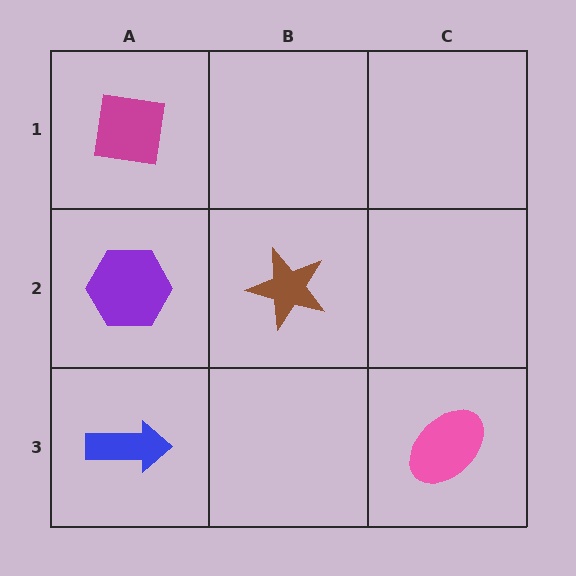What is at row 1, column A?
A magenta square.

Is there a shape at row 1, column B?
No, that cell is empty.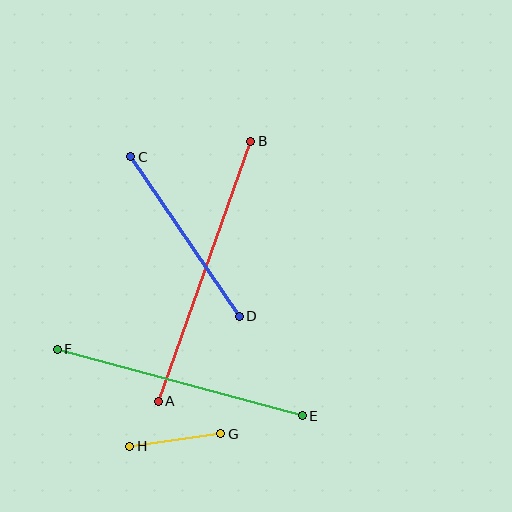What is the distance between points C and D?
The distance is approximately 193 pixels.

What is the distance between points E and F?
The distance is approximately 254 pixels.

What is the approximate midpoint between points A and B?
The midpoint is at approximately (205, 271) pixels.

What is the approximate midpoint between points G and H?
The midpoint is at approximately (175, 440) pixels.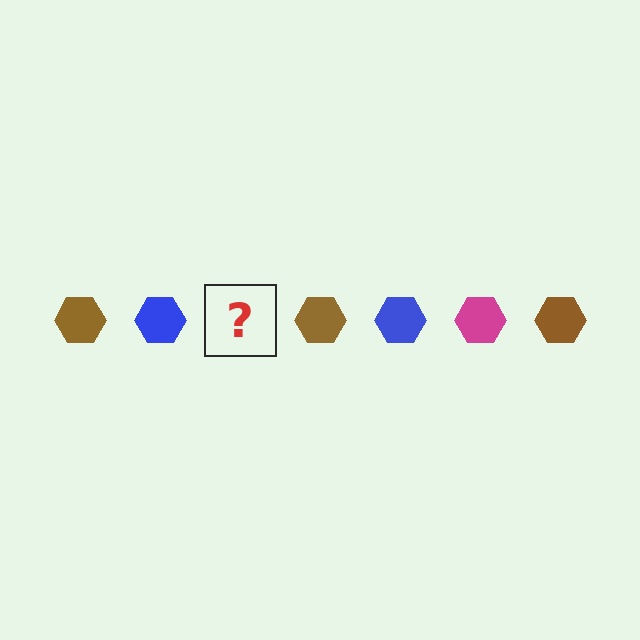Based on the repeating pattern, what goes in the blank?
The blank should be a magenta hexagon.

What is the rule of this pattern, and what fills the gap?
The rule is that the pattern cycles through brown, blue, magenta hexagons. The gap should be filled with a magenta hexagon.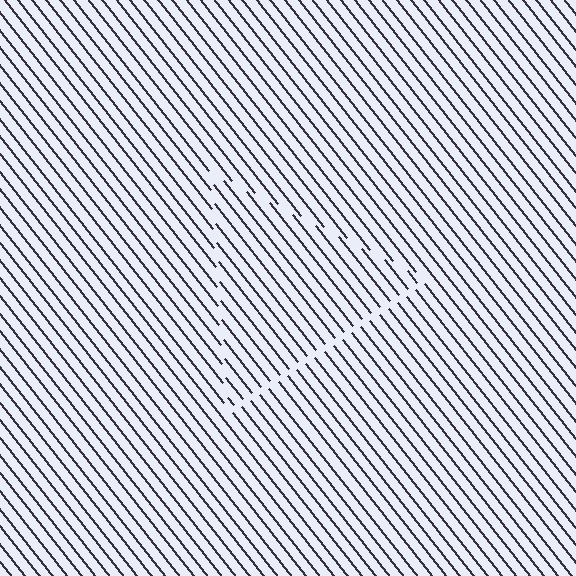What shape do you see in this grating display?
An illusory triangle. The interior of the shape contains the same grating, shifted by half a period — the contour is defined by the phase discontinuity where line-ends from the inner and outer gratings abut.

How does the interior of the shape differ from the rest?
The interior of the shape contains the same grating, shifted by half a period — the contour is defined by the phase discontinuity where line-ends from the inner and outer gratings abut.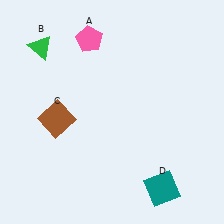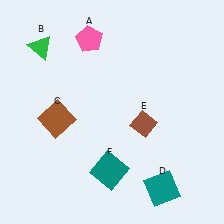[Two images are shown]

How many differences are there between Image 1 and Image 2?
There are 2 differences between the two images.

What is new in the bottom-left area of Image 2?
A teal square (F) was added in the bottom-left area of Image 2.